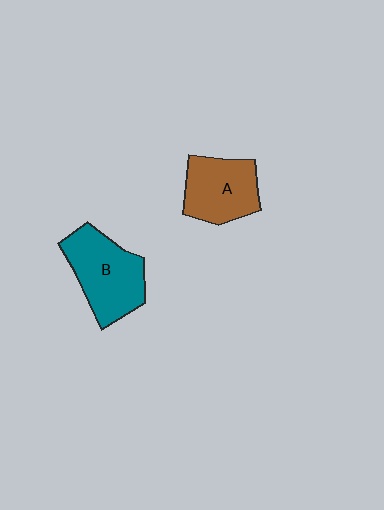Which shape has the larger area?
Shape B (teal).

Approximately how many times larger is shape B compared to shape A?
Approximately 1.2 times.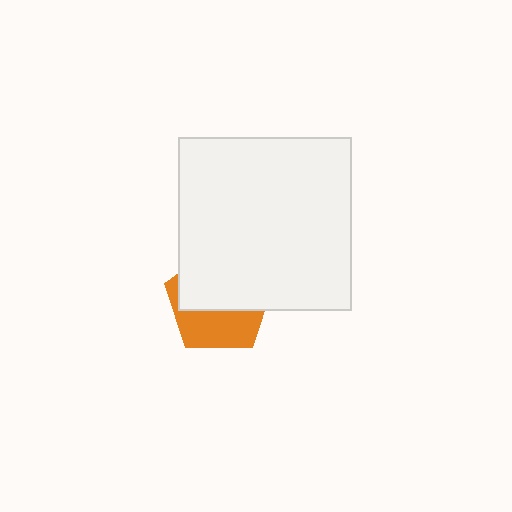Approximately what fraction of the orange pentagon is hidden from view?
Roughly 60% of the orange pentagon is hidden behind the white square.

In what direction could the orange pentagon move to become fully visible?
The orange pentagon could move down. That would shift it out from behind the white square entirely.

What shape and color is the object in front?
The object in front is a white square.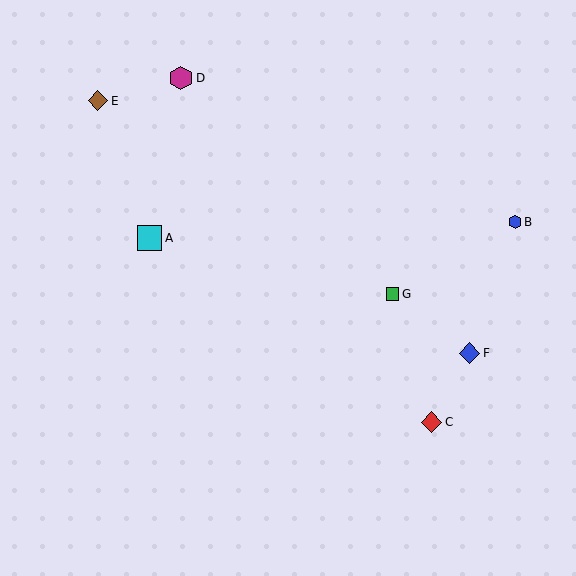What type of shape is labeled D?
Shape D is a magenta hexagon.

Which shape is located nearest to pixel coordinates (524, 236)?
The blue hexagon (labeled B) at (515, 222) is nearest to that location.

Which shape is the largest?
The cyan square (labeled A) is the largest.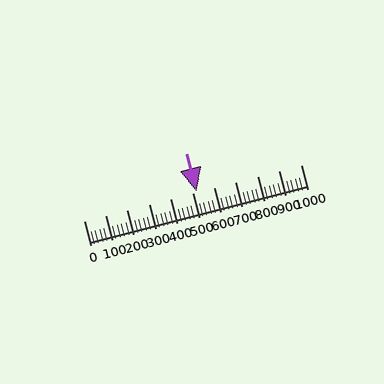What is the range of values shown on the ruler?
The ruler shows values from 0 to 1000.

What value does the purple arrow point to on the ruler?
The purple arrow points to approximately 520.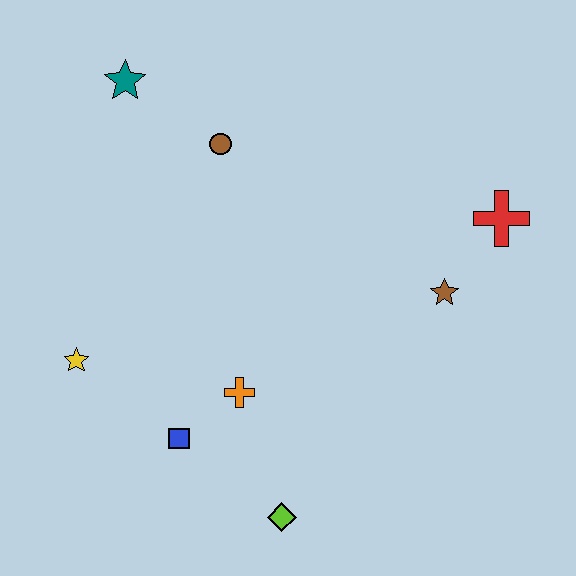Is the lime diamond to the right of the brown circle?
Yes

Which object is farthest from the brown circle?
The lime diamond is farthest from the brown circle.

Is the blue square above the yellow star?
No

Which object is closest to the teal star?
The brown circle is closest to the teal star.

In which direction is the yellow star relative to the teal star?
The yellow star is below the teal star.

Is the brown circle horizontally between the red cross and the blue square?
Yes